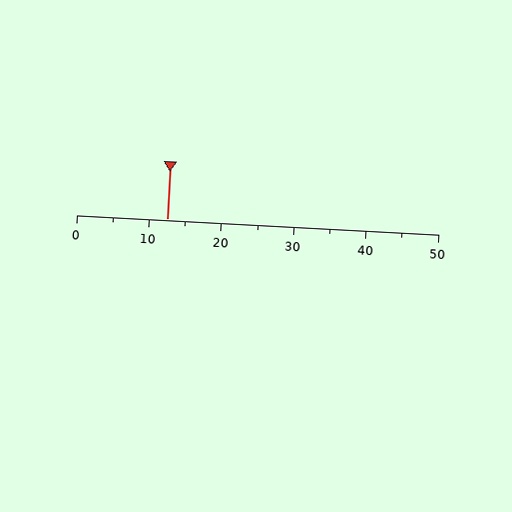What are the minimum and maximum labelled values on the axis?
The axis runs from 0 to 50.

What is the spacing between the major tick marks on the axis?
The major ticks are spaced 10 apart.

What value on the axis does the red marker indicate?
The marker indicates approximately 12.5.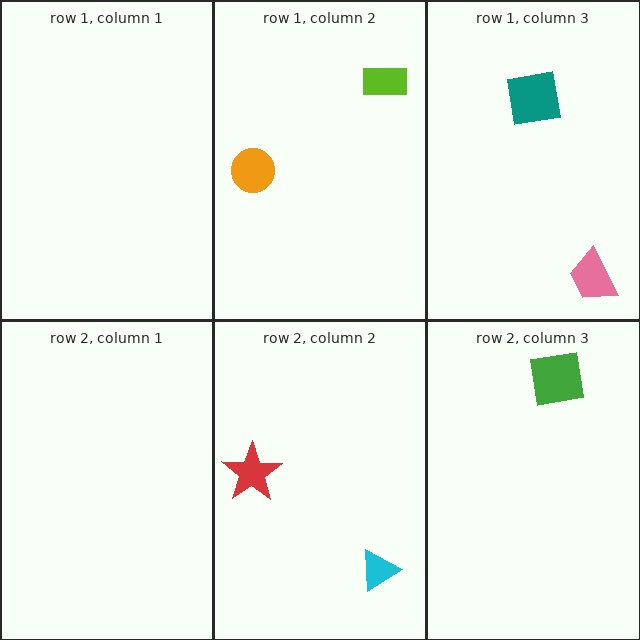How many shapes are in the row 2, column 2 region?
2.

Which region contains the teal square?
The row 1, column 3 region.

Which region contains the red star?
The row 2, column 2 region.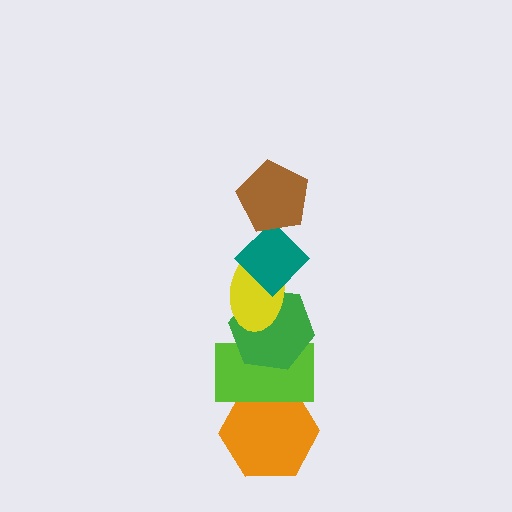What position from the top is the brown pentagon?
The brown pentagon is 1st from the top.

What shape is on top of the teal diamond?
The brown pentagon is on top of the teal diamond.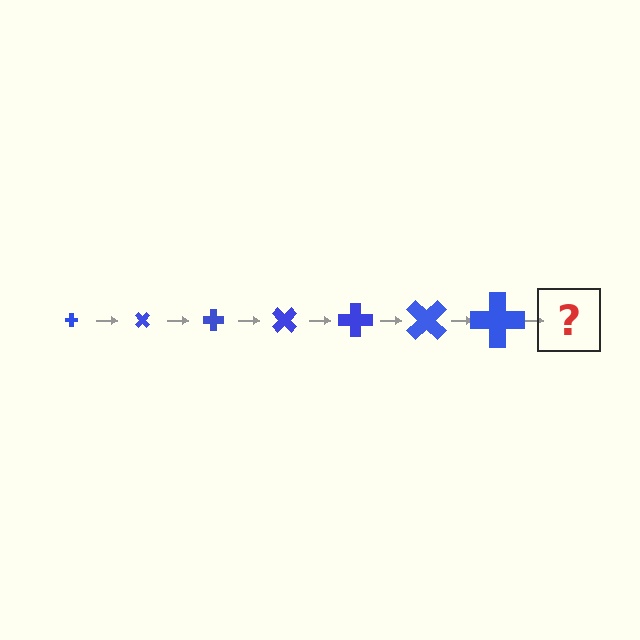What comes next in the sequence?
The next element should be a cross, larger than the previous one and rotated 315 degrees from the start.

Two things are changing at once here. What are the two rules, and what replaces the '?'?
The two rules are that the cross grows larger each step and it rotates 45 degrees each step. The '?' should be a cross, larger than the previous one and rotated 315 degrees from the start.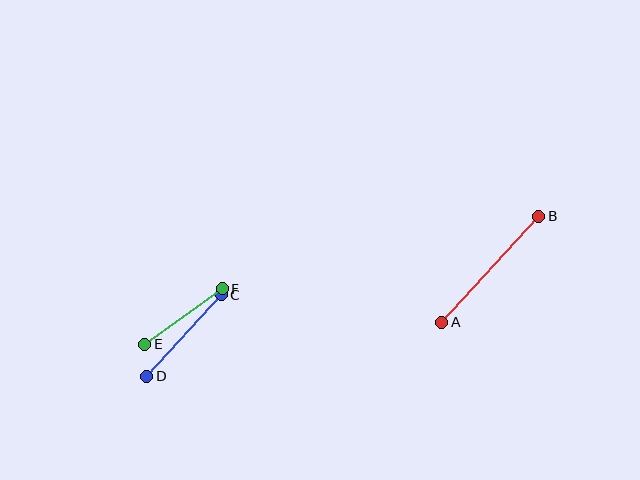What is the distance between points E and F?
The distance is approximately 95 pixels.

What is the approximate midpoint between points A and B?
The midpoint is at approximately (490, 269) pixels.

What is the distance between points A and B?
The distance is approximately 144 pixels.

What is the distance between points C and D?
The distance is approximately 110 pixels.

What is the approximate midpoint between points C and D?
The midpoint is at approximately (184, 335) pixels.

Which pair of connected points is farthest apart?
Points A and B are farthest apart.